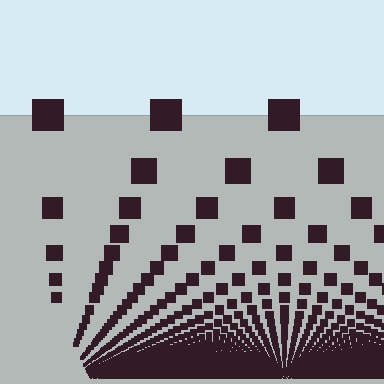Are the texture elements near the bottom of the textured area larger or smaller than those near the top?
Smaller. The gradient is inverted — elements near the bottom are smaller and denser.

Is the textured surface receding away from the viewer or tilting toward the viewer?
The surface appears to tilt toward the viewer. Texture elements get larger and sparser toward the top.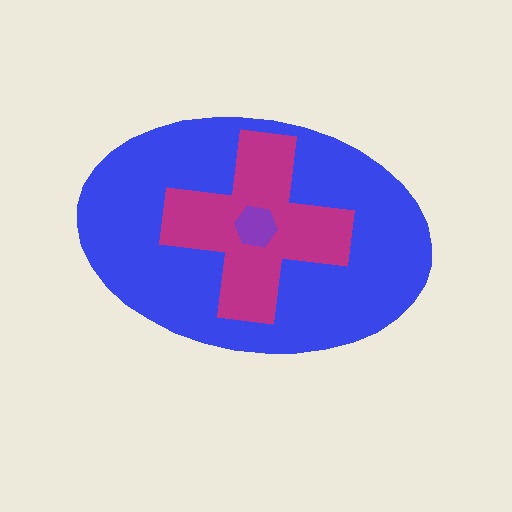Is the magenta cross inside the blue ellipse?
Yes.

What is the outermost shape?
The blue ellipse.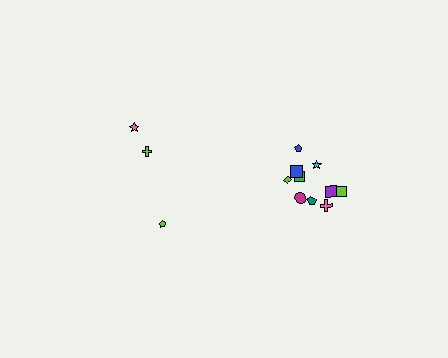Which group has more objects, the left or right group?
The right group.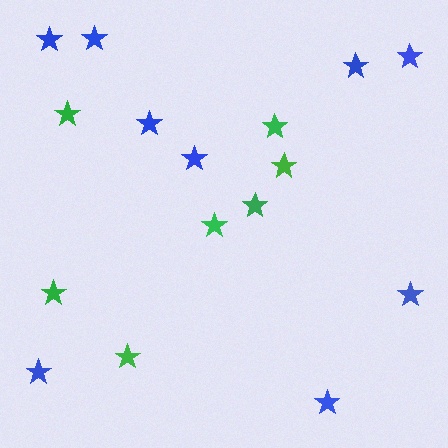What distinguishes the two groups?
There are 2 groups: one group of green stars (7) and one group of blue stars (9).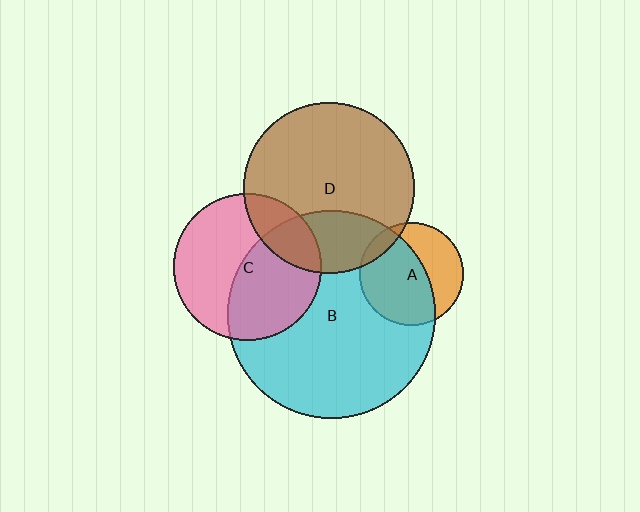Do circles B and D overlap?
Yes.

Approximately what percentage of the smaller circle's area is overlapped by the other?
Approximately 25%.